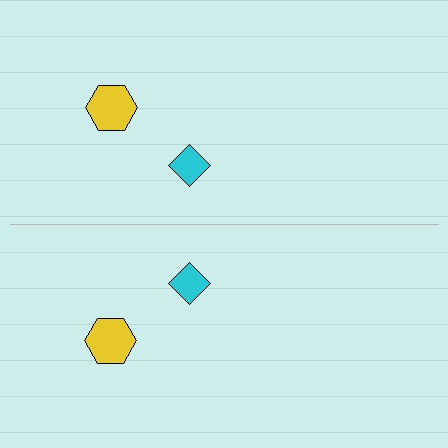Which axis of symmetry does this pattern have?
The pattern has a horizontal axis of symmetry running through the center of the image.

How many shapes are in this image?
There are 4 shapes in this image.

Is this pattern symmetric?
Yes, this pattern has bilateral (reflection) symmetry.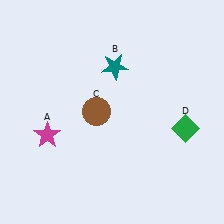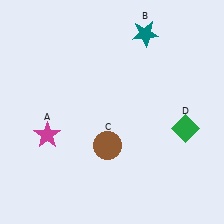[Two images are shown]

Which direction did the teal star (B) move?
The teal star (B) moved up.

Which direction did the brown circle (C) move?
The brown circle (C) moved down.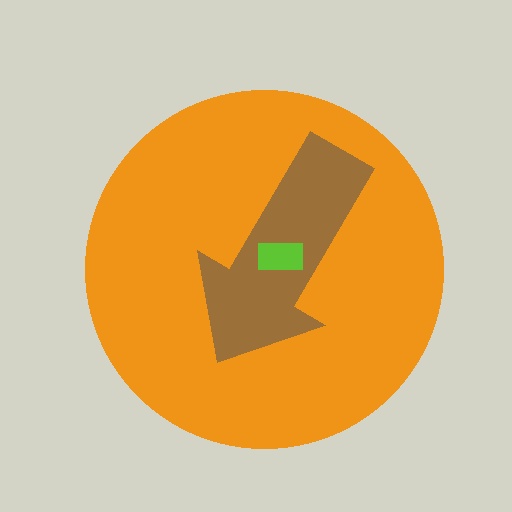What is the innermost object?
The lime rectangle.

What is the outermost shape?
The orange circle.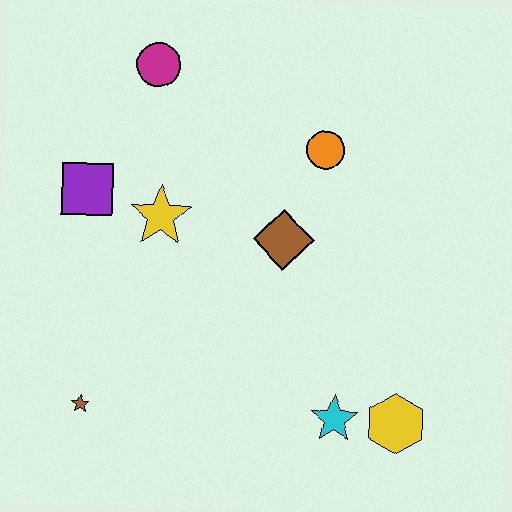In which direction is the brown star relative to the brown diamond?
The brown star is to the left of the brown diamond.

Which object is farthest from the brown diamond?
The brown star is farthest from the brown diamond.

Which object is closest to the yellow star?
The purple square is closest to the yellow star.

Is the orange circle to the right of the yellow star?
Yes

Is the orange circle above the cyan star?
Yes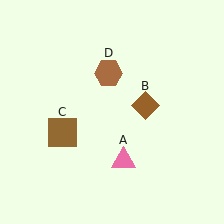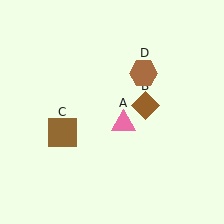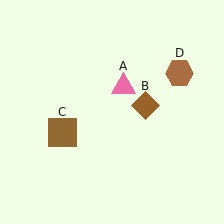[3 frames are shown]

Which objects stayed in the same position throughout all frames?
Brown diamond (object B) and brown square (object C) remained stationary.